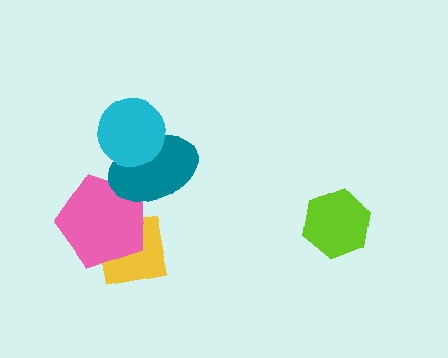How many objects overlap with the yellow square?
1 object overlaps with the yellow square.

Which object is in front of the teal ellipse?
The cyan circle is in front of the teal ellipse.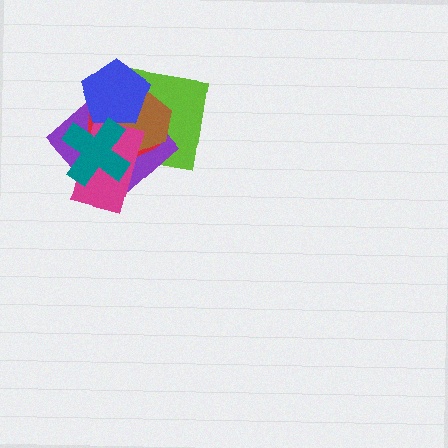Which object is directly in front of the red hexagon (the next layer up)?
The brown hexagon is directly in front of the red hexagon.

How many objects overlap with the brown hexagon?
6 objects overlap with the brown hexagon.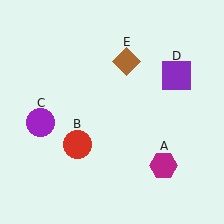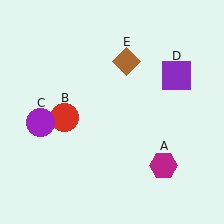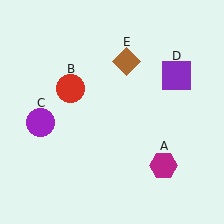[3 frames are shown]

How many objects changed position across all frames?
1 object changed position: red circle (object B).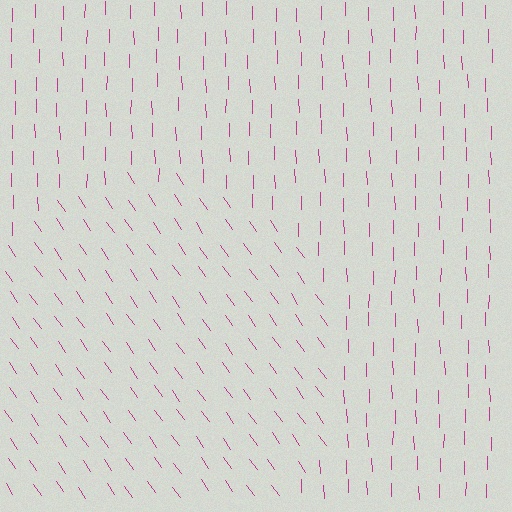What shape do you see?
I see a circle.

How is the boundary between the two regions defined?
The boundary is defined purely by a change in line orientation (approximately 34 degrees difference). All lines are the same color and thickness.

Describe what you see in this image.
The image is filled with small magenta line segments. A circle region in the image has lines oriented differently from the surrounding lines, creating a visible texture boundary.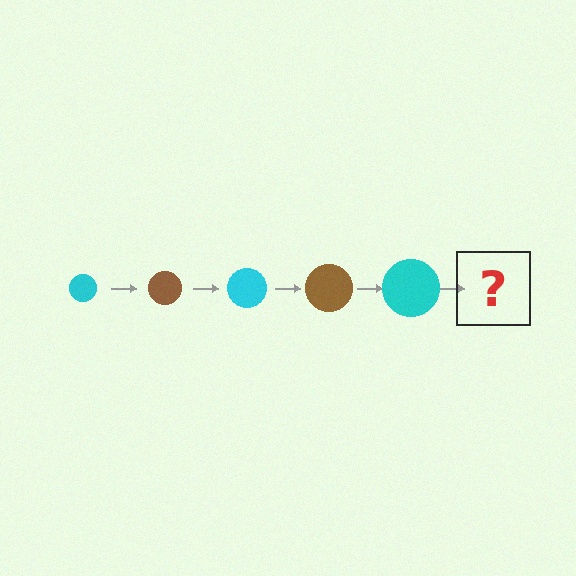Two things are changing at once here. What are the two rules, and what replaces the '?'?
The two rules are that the circle grows larger each step and the color cycles through cyan and brown. The '?' should be a brown circle, larger than the previous one.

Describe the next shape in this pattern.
It should be a brown circle, larger than the previous one.